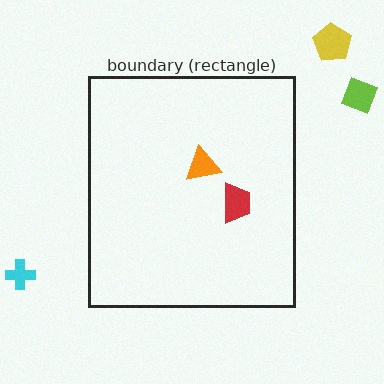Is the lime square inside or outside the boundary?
Outside.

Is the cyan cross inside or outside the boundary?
Outside.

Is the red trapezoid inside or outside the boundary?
Inside.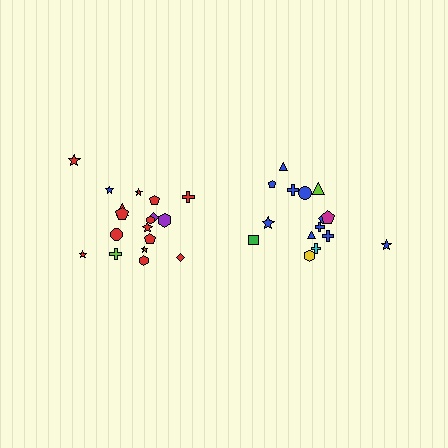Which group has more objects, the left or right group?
The left group.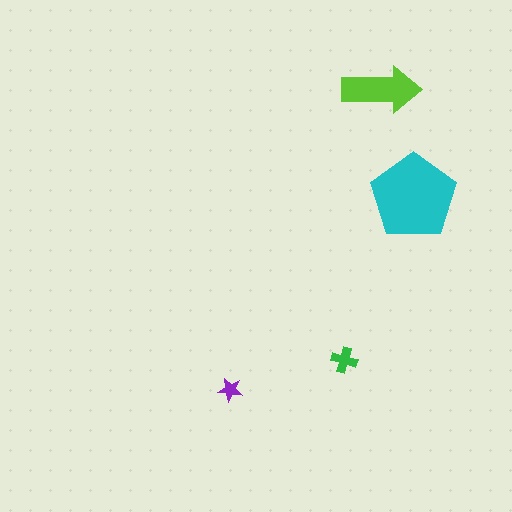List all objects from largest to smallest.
The cyan pentagon, the lime arrow, the green cross, the purple star.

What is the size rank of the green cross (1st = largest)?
3rd.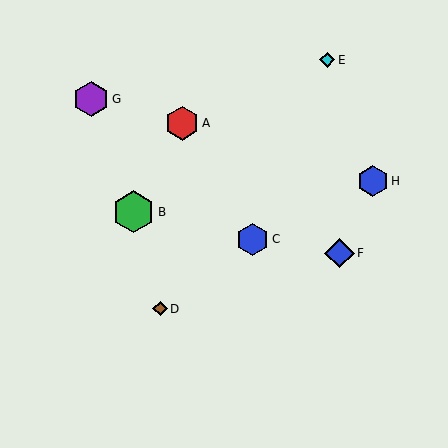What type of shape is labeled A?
Shape A is a red hexagon.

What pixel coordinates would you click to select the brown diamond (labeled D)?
Click at (160, 309) to select the brown diamond D.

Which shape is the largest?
The green hexagon (labeled B) is the largest.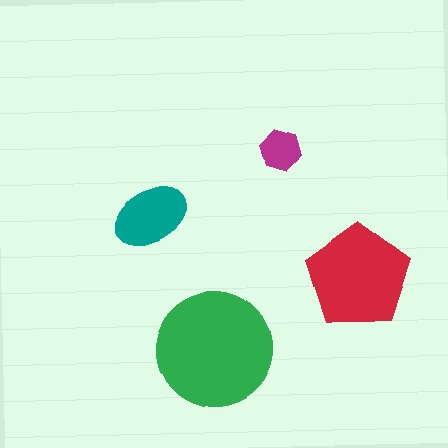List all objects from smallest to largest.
The magenta hexagon, the teal ellipse, the red pentagon, the green circle.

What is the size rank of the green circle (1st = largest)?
1st.